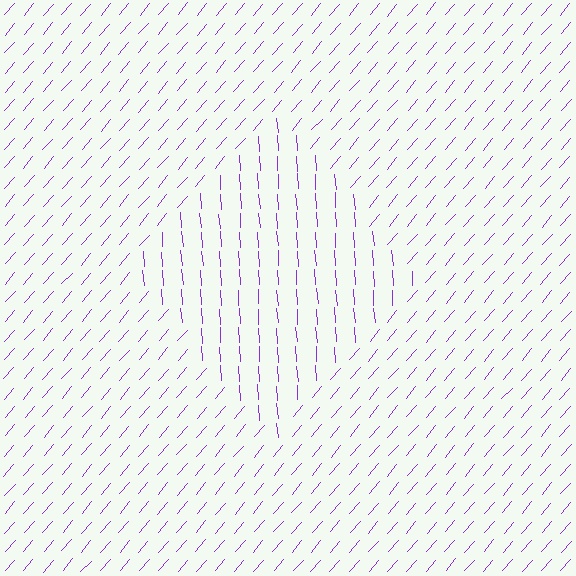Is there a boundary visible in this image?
Yes, there is a texture boundary formed by a change in line orientation.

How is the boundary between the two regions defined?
The boundary is defined purely by a change in line orientation (approximately 45 degrees difference). All lines are the same color and thickness.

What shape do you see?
I see a diamond.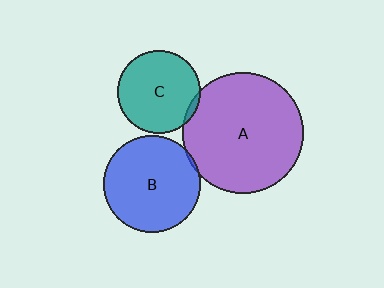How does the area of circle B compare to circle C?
Approximately 1.4 times.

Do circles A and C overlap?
Yes.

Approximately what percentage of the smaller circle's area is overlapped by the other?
Approximately 5%.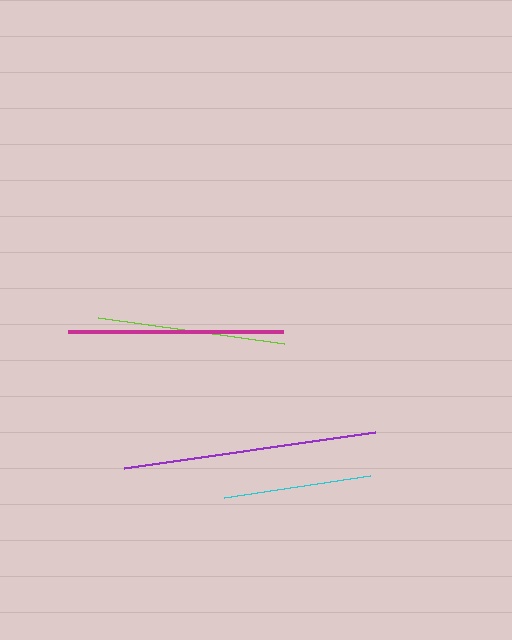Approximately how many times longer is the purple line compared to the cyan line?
The purple line is approximately 1.7 times the length of the cyan line.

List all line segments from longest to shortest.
From longest to shortest: purple, magenta, lime, cyan.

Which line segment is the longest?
The purple line is the longest at approximately 253 pixels.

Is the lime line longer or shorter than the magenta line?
The magenta line is longer than the lime line.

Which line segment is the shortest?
The cyan line is the shortest at approximately 147 pixels.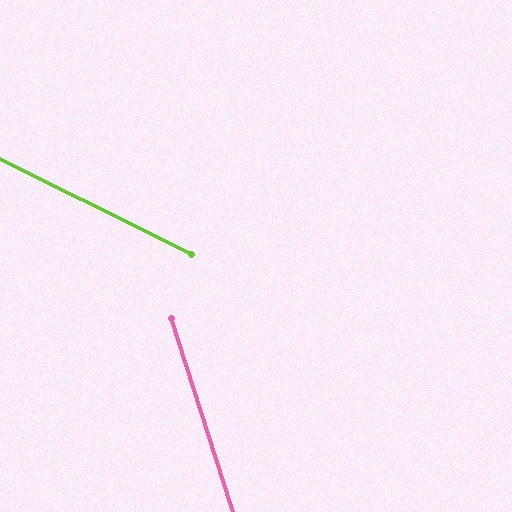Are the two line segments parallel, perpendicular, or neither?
Neither parallel nor perpendicular — they differ by about 46°.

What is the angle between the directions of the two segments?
Approximately 46 degrees.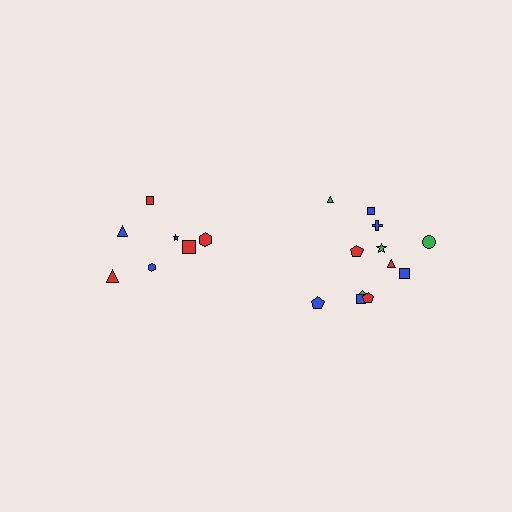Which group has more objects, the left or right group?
The right group.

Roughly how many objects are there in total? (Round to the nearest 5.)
Roughly 20 objects in total.